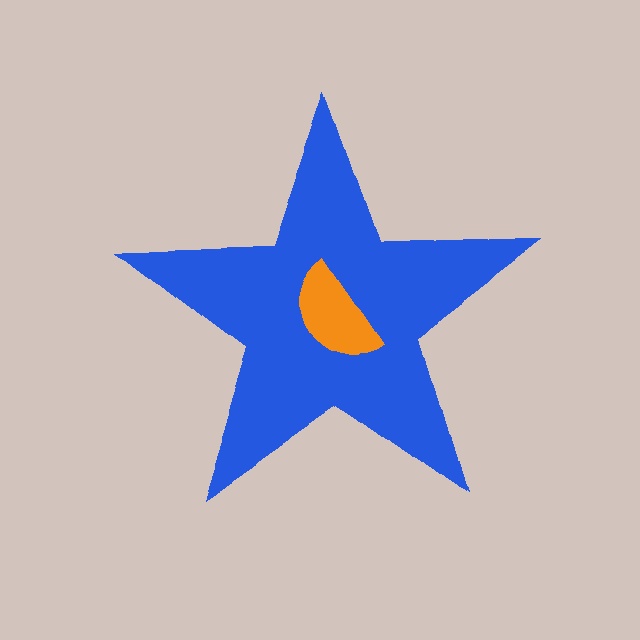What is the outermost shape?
The blue star.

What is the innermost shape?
The orange semicircle.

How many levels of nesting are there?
2.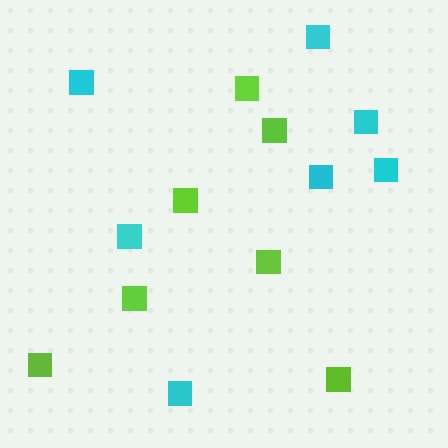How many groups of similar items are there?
There are 2 groups: one group of cyan squares (7) and one group of lime squares (7).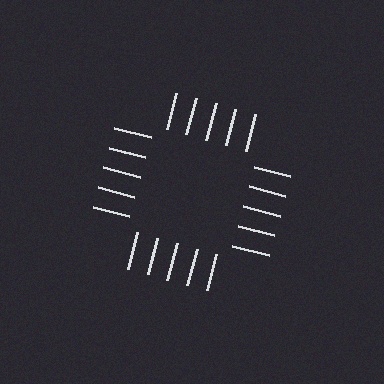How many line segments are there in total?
20 — 5 along each of the 4 edges.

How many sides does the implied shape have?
4 sides — the line-ends trace a square.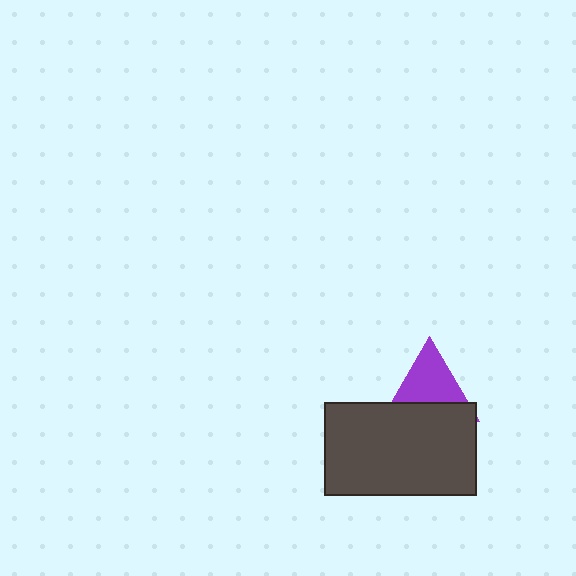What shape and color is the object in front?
The object in front is a dark gray rectangle.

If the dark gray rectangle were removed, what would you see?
You would see the complete purple triangle.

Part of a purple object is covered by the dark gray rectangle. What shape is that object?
It is a triangle.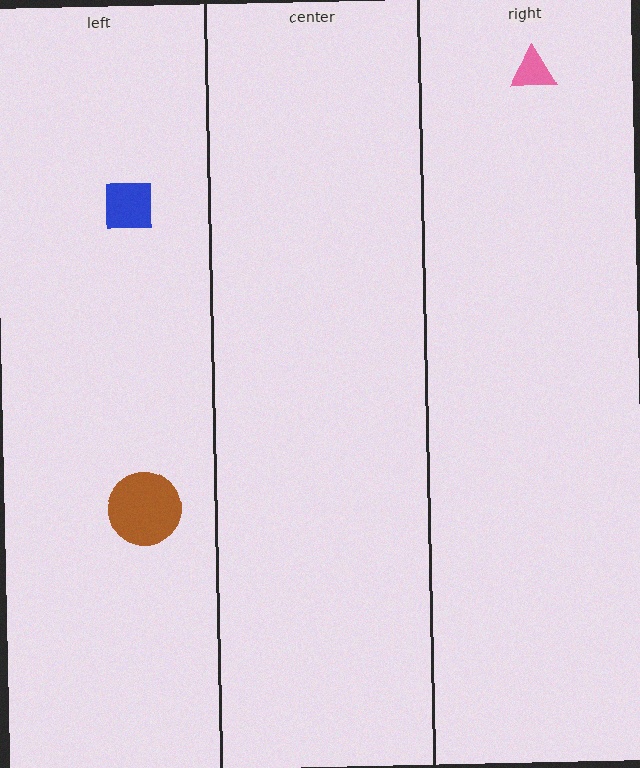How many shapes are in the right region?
1.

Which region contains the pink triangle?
The right region.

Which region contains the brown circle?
The left region.